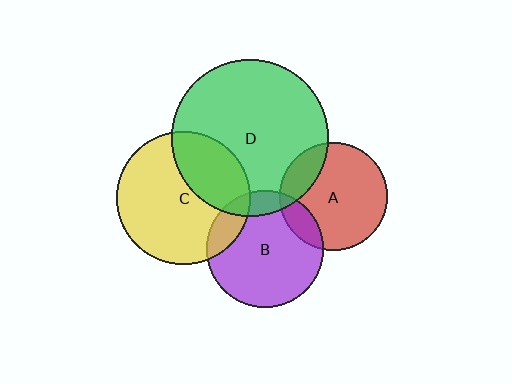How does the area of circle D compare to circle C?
Approximately 1.4 times.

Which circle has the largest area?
Circle D (green).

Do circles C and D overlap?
Yes.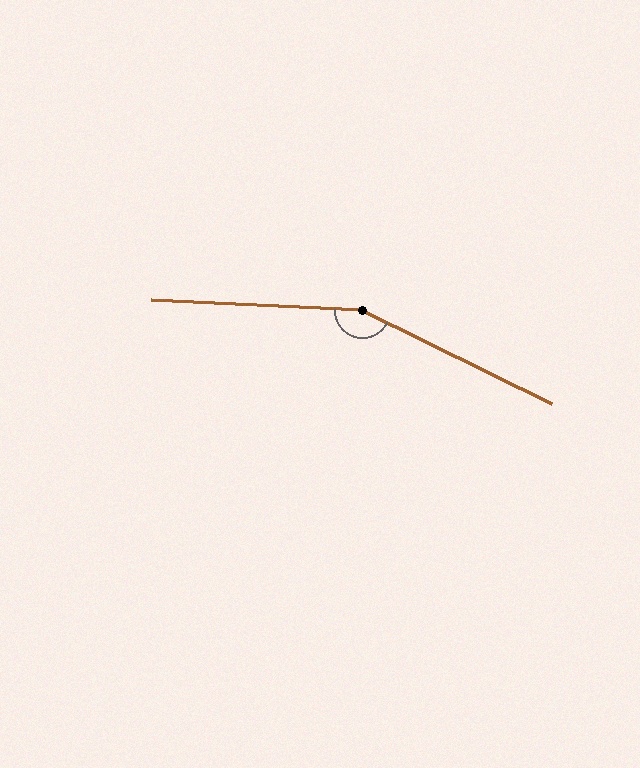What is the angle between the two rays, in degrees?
Approximately 157 degrees.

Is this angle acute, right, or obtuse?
It is obtuse.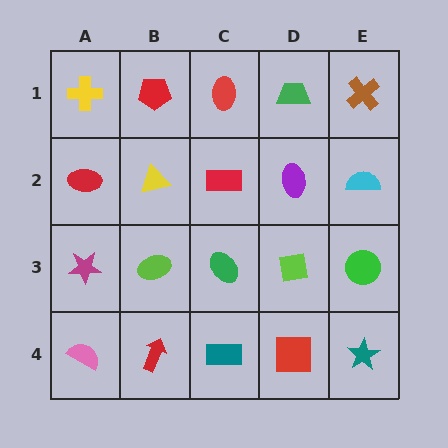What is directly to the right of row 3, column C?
A lime square.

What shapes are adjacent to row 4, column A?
A magenta star (row 3, column A), a red arrow (row 4, column B).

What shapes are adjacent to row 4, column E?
A green circle (row 3, column E), a red square (row 4, column D).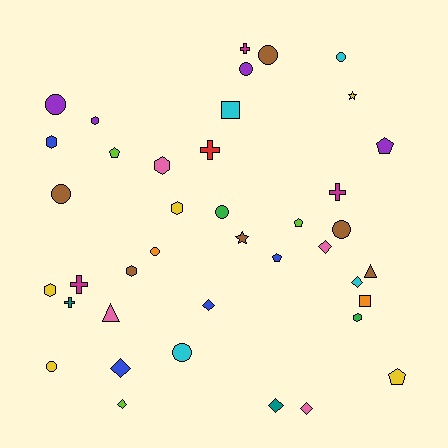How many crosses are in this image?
There are 5 crosses.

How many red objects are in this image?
There is 1 red object.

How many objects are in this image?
There are 40 objects.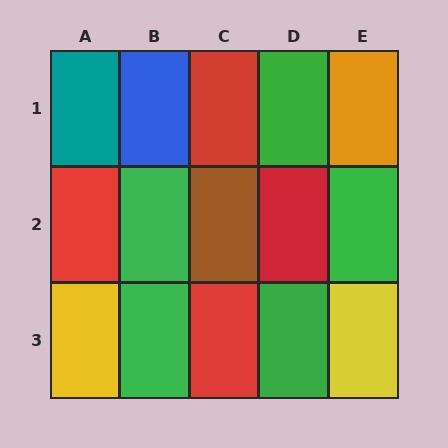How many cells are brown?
1 cell is brown.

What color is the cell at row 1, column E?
Orange.